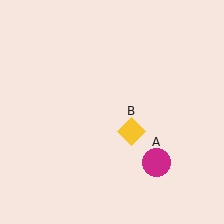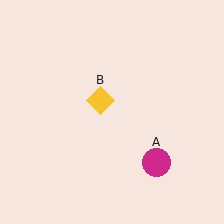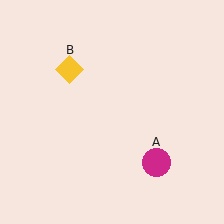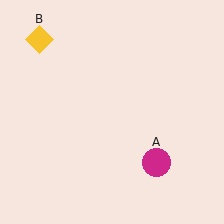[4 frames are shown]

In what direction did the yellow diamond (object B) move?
The yellow diamond (object B) moved up and to the left.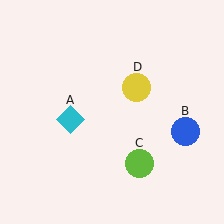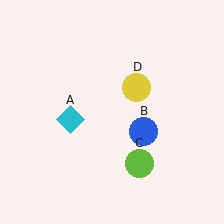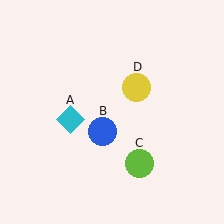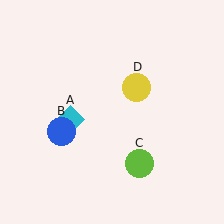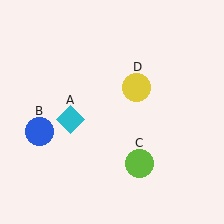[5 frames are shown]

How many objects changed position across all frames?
1 object changed position: blue circle (object B).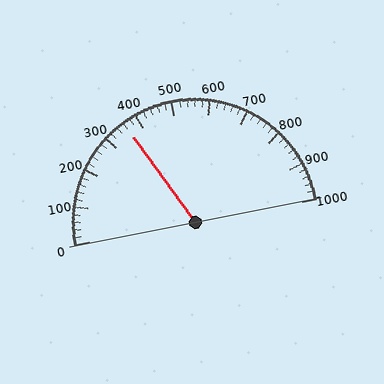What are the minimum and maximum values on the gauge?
The gauge ranges from 0 to 1000.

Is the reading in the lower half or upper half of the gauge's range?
The reading is in the lower half of the range (0 to 1000).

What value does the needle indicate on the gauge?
The needle indicates approximately 360.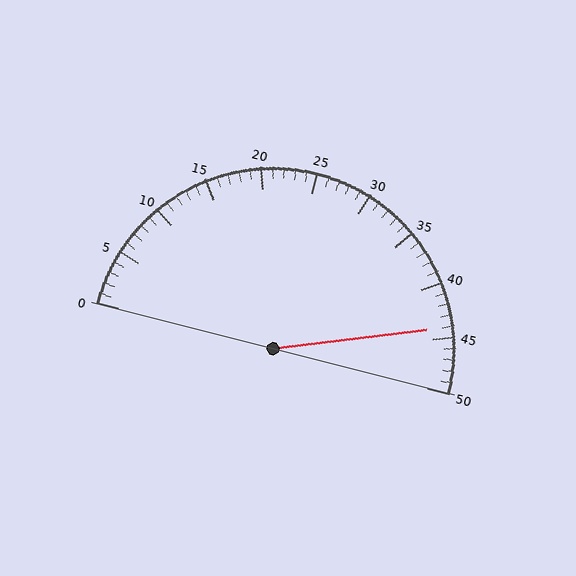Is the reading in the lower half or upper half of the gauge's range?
The reading is in the upper half of the range (0 to 50).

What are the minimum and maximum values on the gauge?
The gauge ranges from 0 to 50.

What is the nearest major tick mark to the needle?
The nearest major tick mark is 45.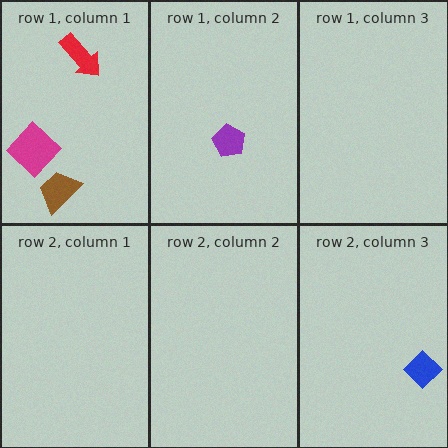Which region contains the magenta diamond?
The row 1, column 1 region.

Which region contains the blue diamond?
The row 2, column 3 region.